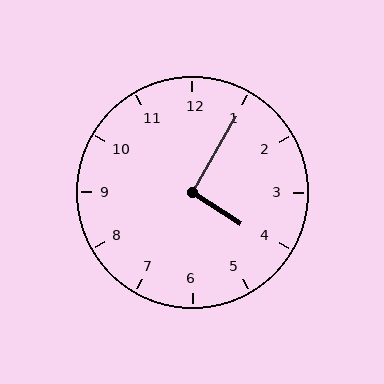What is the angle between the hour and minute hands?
Approximately 92 degrees.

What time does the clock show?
4:05.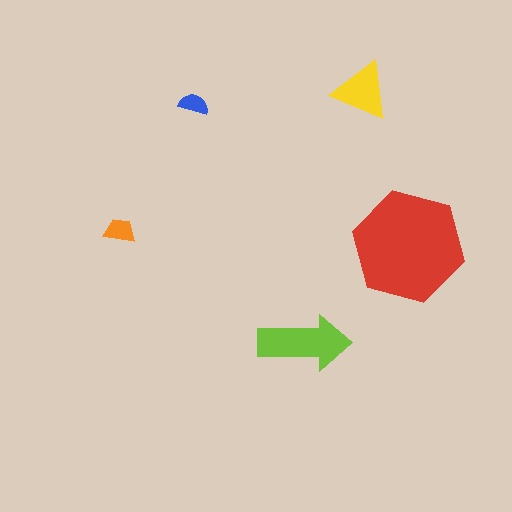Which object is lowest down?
The lime arrow is bottommost.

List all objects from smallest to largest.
The blue semicircle, the orange trapezoid, the yellow triangle, the lime arrow, the red hexagon.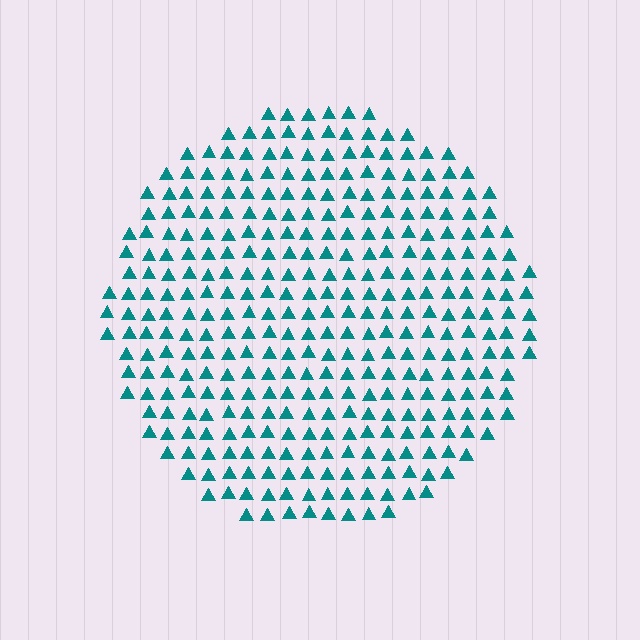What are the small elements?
The small elements are triangles.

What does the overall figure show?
The overall figure shows a circle.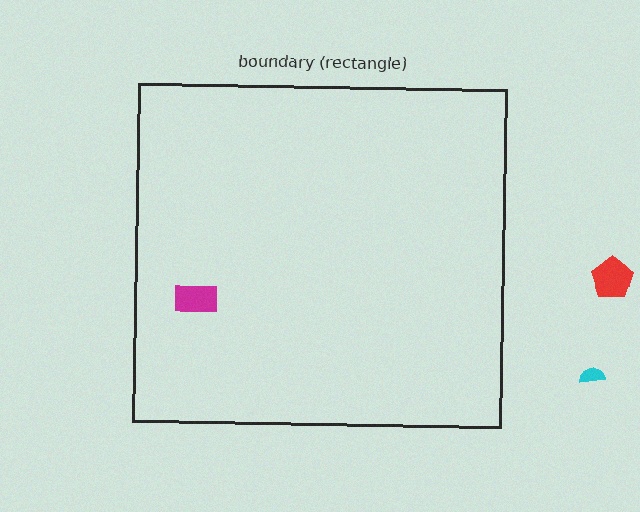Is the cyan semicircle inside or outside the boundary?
Outside.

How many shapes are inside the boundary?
1 inside, 2 outside.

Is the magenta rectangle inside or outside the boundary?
Inside.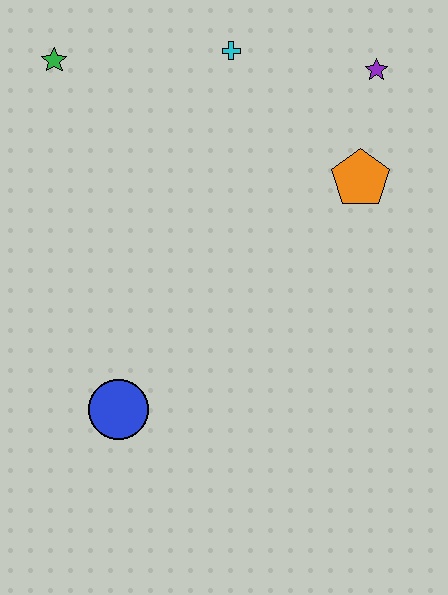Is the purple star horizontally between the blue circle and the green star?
No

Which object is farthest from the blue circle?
The purple star is farthest from the blue circle.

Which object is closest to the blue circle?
The orange pentagon is closest to the blue circle.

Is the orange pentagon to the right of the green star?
Yes